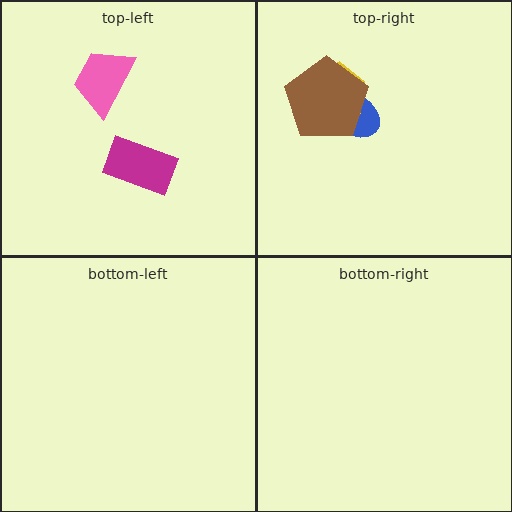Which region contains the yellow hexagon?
The top-right region.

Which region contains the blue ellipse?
The top-right region.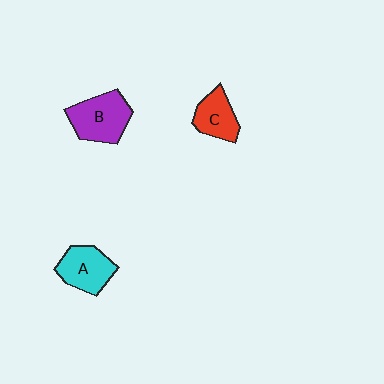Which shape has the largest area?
Shape B (purple).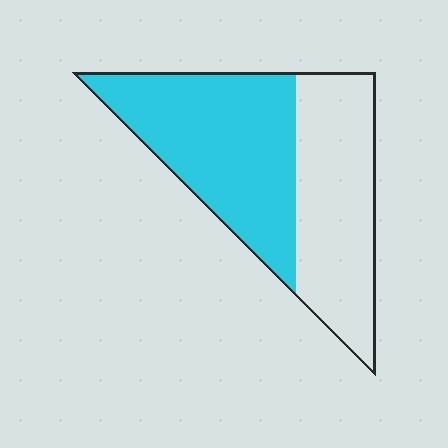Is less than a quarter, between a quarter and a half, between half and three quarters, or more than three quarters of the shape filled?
Between half and three quarters.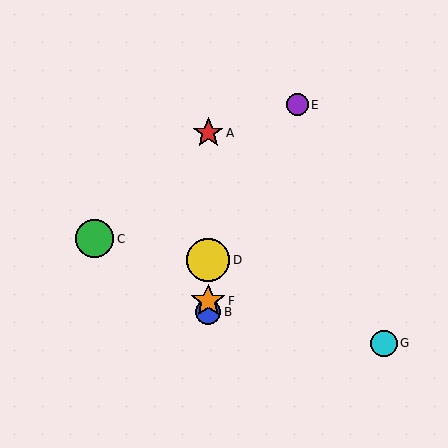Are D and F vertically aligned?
Yes, both are at x≈208.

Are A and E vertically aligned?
No, A is at x≈208 and E is at x≈297.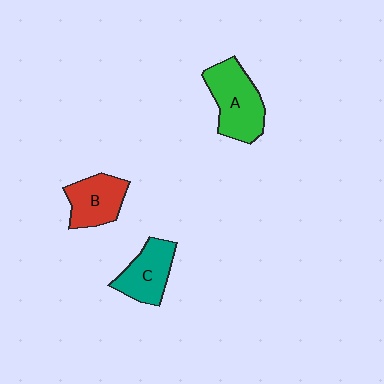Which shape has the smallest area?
Shape B (red).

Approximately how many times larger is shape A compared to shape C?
Approximately 1.3 times.